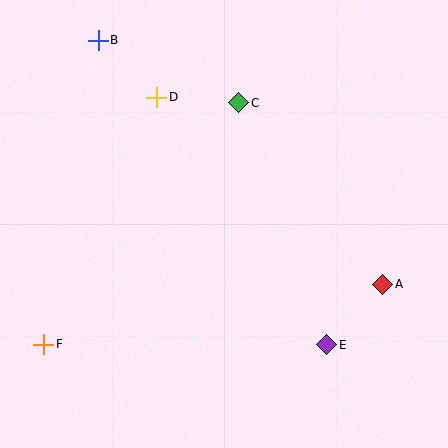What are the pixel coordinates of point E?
Point E is at (327, 345).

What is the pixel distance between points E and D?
The distance between E and D is 300 pixels.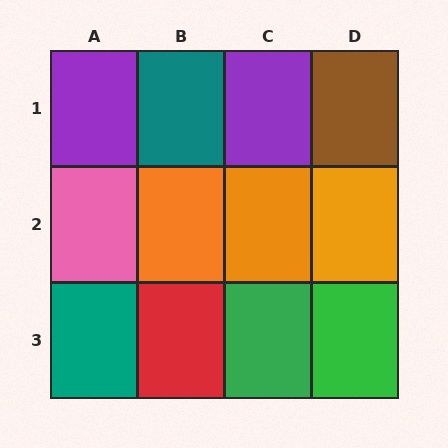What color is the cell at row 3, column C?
Green.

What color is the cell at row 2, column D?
Orange.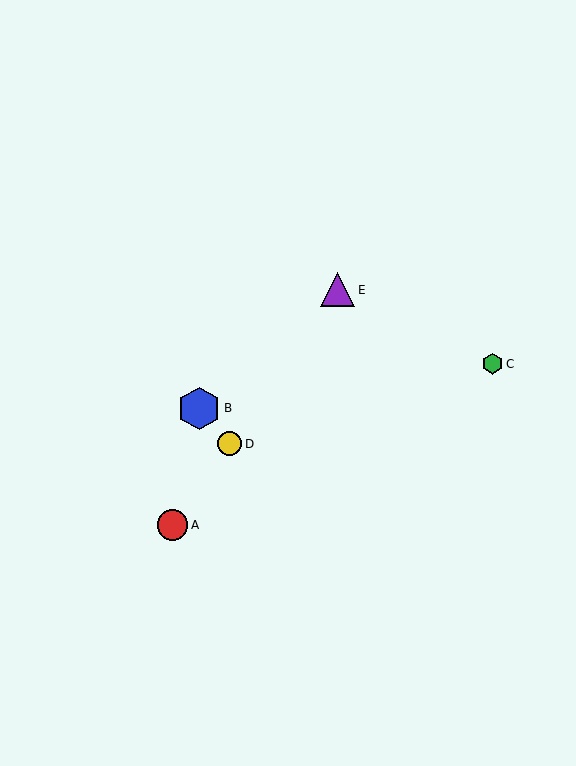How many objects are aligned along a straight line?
3 objects (A, D, E) are aligned along a straight line.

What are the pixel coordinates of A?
Object A is at (172, 525).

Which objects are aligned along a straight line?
Objects A, D, E are aligned along a straight line.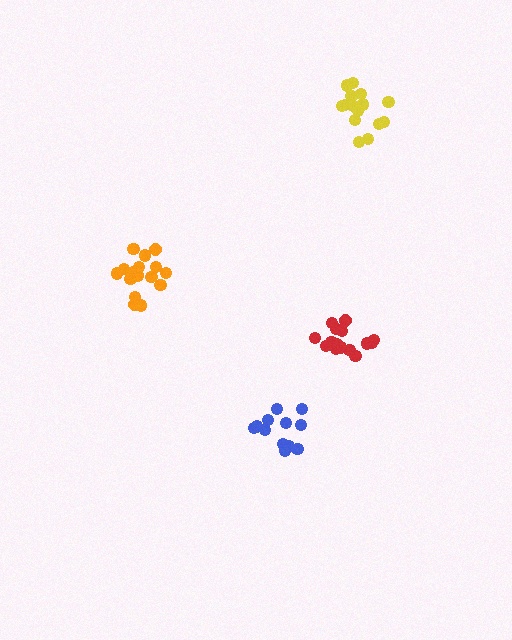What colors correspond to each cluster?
The clusters are colored: orange, yellow, red, blue.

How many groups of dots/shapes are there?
There are 4 groups.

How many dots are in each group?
Group 1: 16 dots, Group 2: 17 dots, Group 3: 17 dots, Group 4: 12 dots (62 total).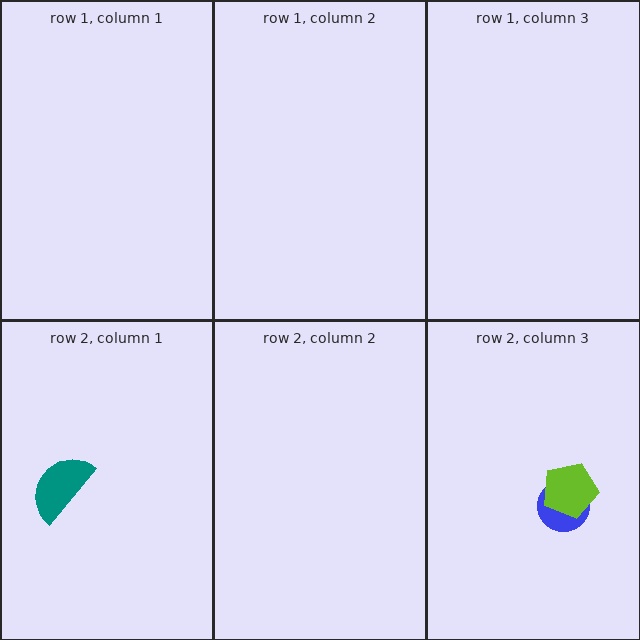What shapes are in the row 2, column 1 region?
The teal semicircle.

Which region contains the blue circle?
The row 2, column 3 region.